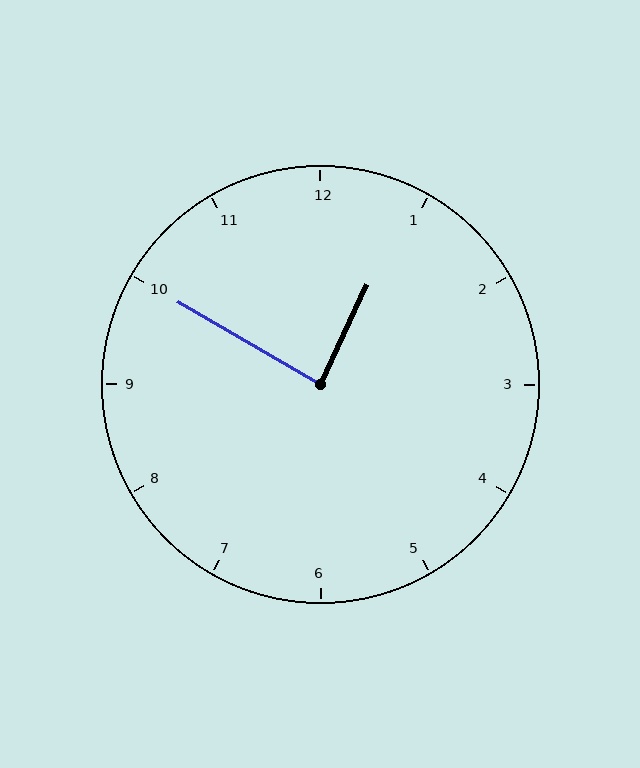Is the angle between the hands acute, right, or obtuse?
It is right.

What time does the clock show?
12:50.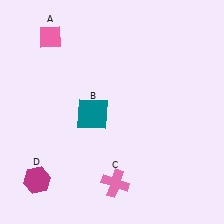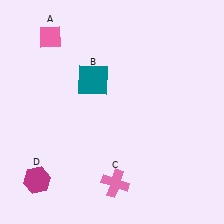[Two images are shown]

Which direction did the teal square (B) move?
The teal square (B) moved up.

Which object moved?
The teal square (B) moved up.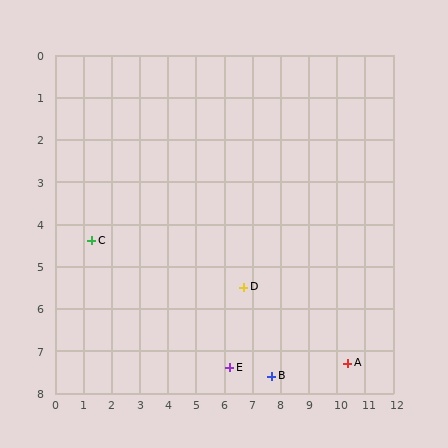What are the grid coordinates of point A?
Point A is at approximately (10.4, 7.3).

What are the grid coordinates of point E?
Point E is at approximately (6.2, 7.4).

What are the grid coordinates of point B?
Point B is at approximately (7.7, 7.6).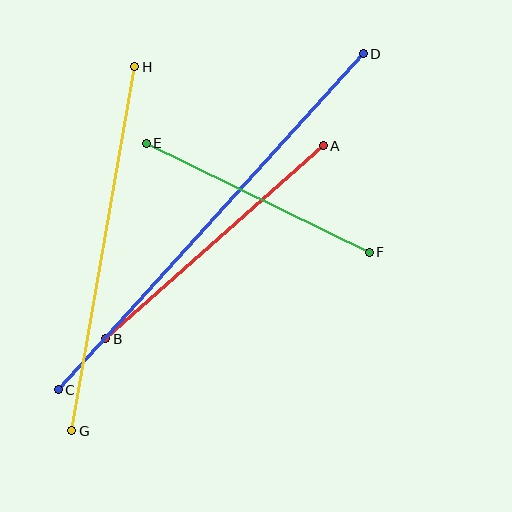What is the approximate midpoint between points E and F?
The midpoint is at approximately (258, 198) pixels.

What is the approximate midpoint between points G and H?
The midpoint is at approximately (103, 249) pixels.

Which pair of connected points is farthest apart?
Points C and D are farthest apart.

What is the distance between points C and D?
The distance is approximately 454 pixels.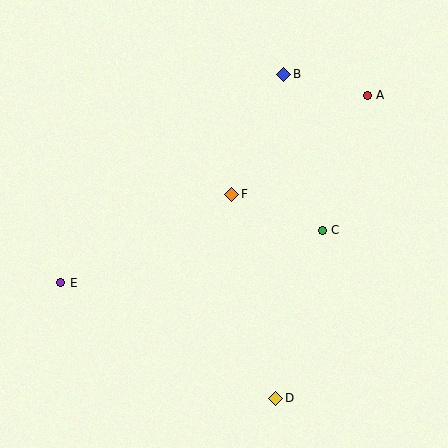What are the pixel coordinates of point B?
Point B is at (283, 74).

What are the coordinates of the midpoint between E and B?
The midpoint between E and B is at (172, 178).